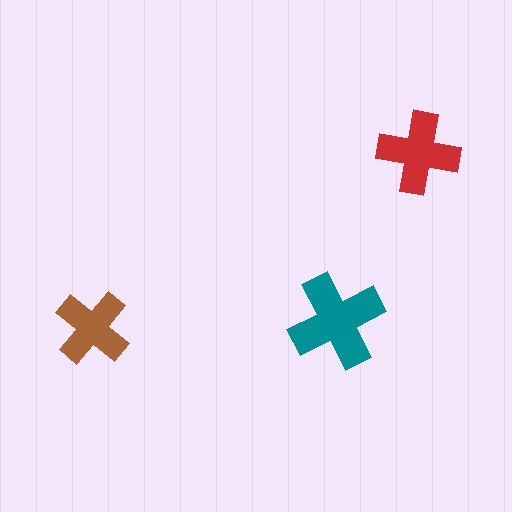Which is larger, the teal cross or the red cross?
The teal one.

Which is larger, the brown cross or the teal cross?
The teal one.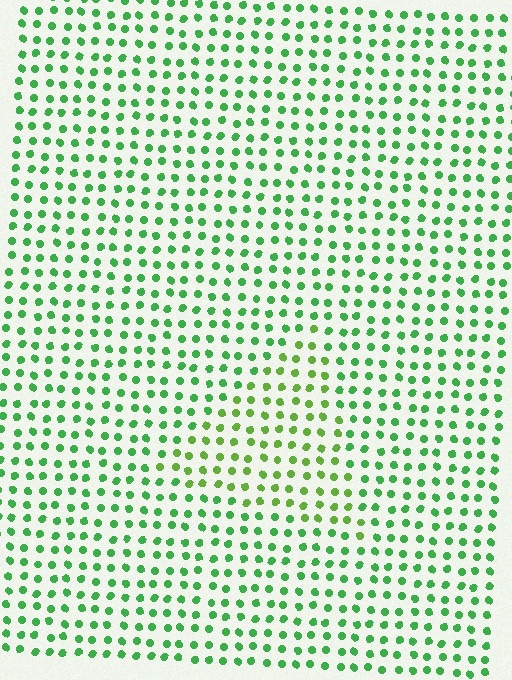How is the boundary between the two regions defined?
The boundary is defined purely by a slight shift in hue (about 28 degrees). Spacing, size, and orientation are identical on both sides.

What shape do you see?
I see a triangle.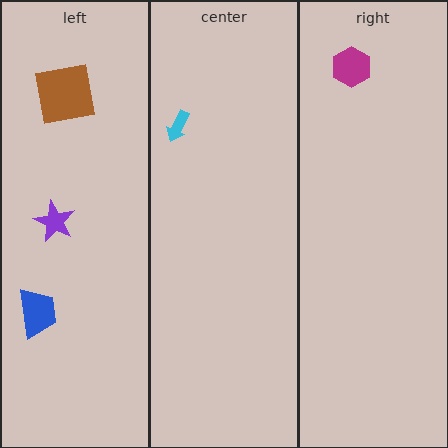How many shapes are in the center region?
1.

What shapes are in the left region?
The blue trapezoid, the brown square, the purple star.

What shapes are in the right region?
The magenta hexagon.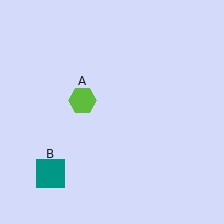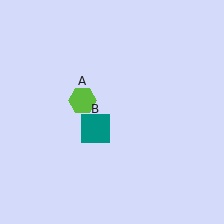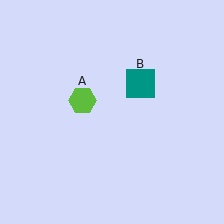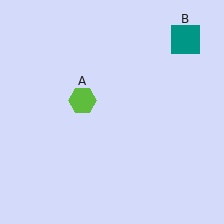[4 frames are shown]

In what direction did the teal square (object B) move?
The teal square (object B) moved up and to the right.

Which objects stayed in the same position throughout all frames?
Lime hexagon (object A) remained stationary.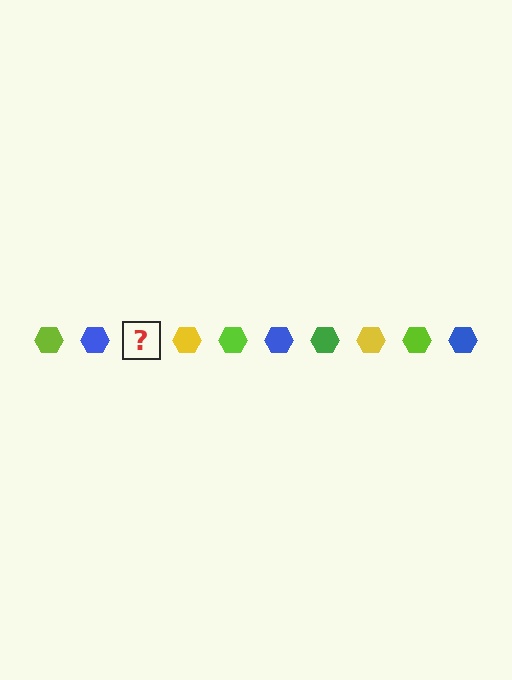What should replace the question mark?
The question mark should be replaced with a green hexagon.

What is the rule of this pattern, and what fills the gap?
The rule is that the pattern cycles through lime, blue, green, yellow hexagons. The gap should be filled with a green hexagon.